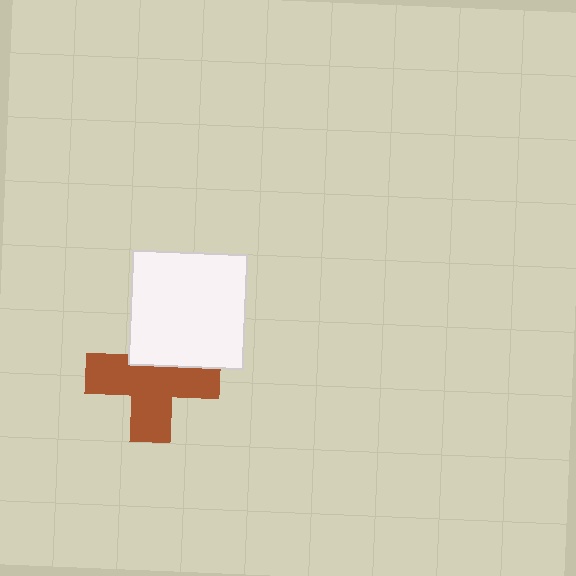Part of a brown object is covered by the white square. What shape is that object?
It is a cross.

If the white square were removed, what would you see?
You would see the complete brown cross.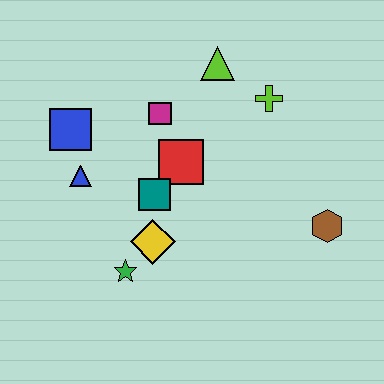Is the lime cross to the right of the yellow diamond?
Yes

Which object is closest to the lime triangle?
The lime cross is closest to the lime triangle.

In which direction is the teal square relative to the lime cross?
The teal square is to the left of the lime cross.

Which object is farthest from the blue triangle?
The brown hexagon is farthest from the blue triangle.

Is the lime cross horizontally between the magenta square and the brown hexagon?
Yes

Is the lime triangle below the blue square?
No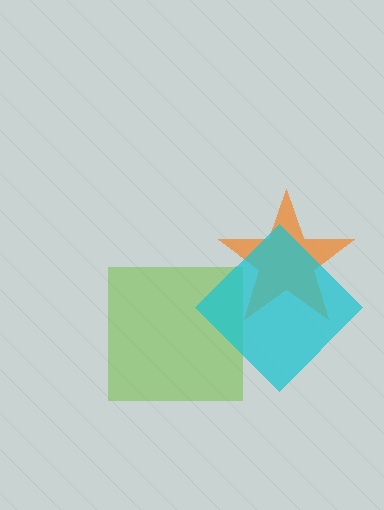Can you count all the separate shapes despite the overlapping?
Yes, there are 3 separate shapes.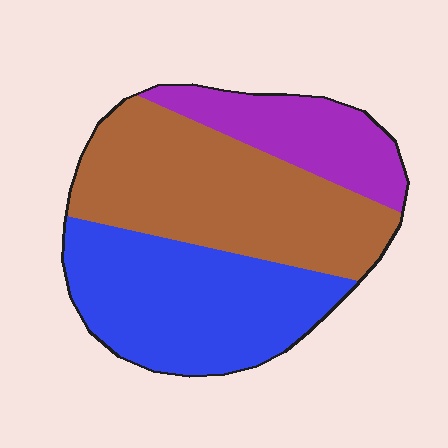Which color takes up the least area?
Purple, at roughly 20%.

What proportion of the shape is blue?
Blue covers about 40% of the shape.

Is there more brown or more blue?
Brown.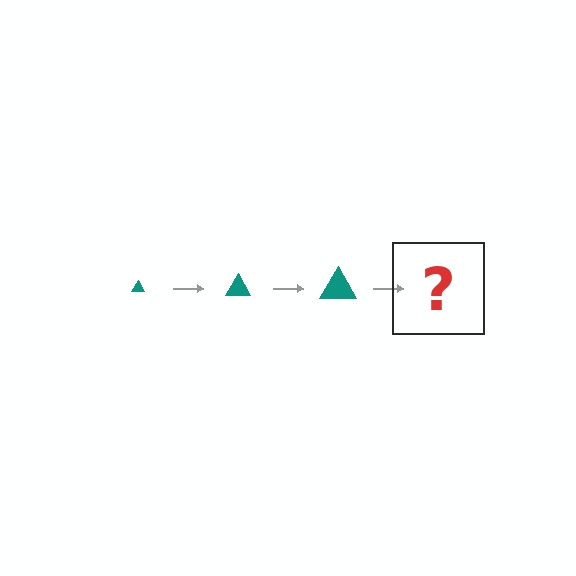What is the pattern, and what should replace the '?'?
The pattern is that the triangle gets progressively larger each step. The '?' should be a teal triangle, larger than the previous one.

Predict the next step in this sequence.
The next step is a teal triangle, larger than the previous one.